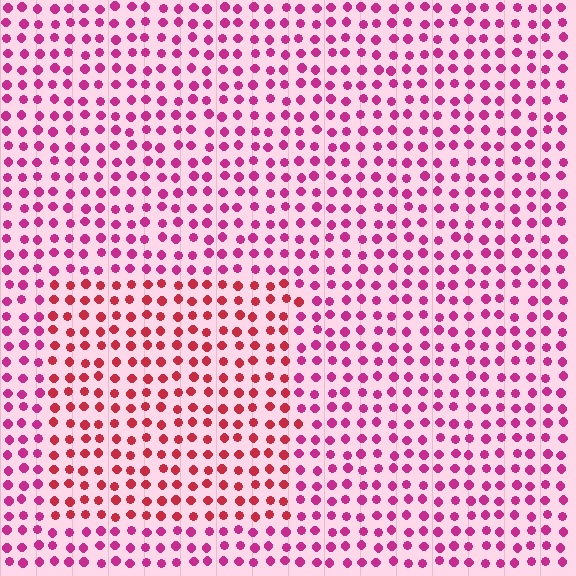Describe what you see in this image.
The image is filled with small magenta elements in a uniform arrangement. A rectangle-shaped region is visible where the elements are tinted to a slightly different hue, forming a subtle color boundary.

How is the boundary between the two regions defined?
The boundary is defined purely by a slight shift in hue (about 30 degrees). Spacing, size, and orientation are identical on both sides.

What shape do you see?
I see a rectangle.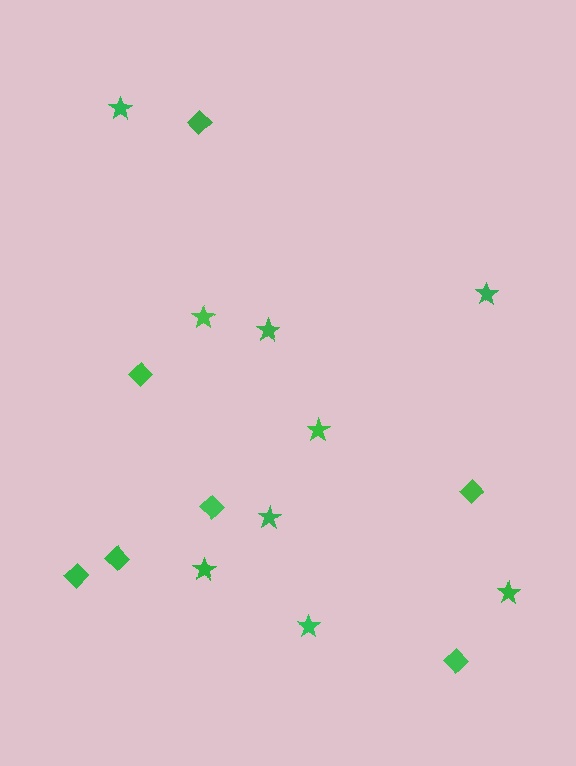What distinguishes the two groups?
There are 2 groups: one group of stars (9) and one group of diamonds (7).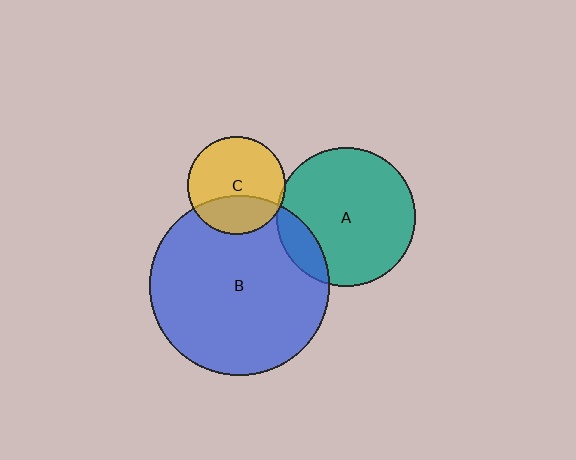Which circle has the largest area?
Circle B (blue).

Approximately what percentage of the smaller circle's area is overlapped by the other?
Approximately 5%.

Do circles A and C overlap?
Yes.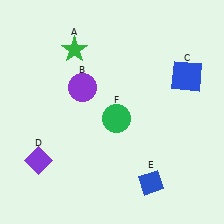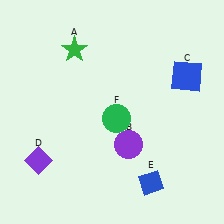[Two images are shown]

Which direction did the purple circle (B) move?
The purple circle (B) moved down.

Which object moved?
The purple circle (B) moved down.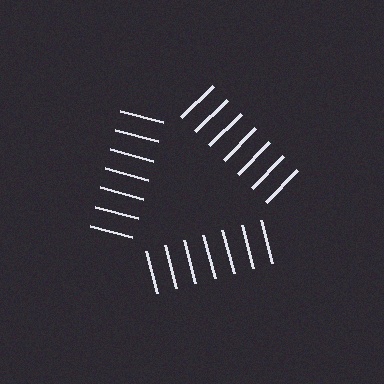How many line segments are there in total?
21 — 7 along each of the 3 edges.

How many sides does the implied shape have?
3 sides — the line-ends trace a triangle.